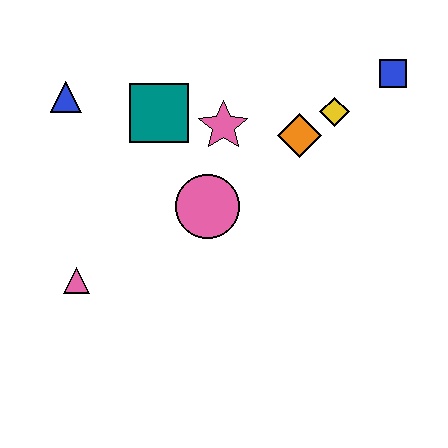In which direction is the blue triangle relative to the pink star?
The blue triangle is to the left of the pink star.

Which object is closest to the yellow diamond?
The orange diamond is closest to the yellow diamond.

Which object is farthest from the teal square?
The blue square is farthest from the teal square.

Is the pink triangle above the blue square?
No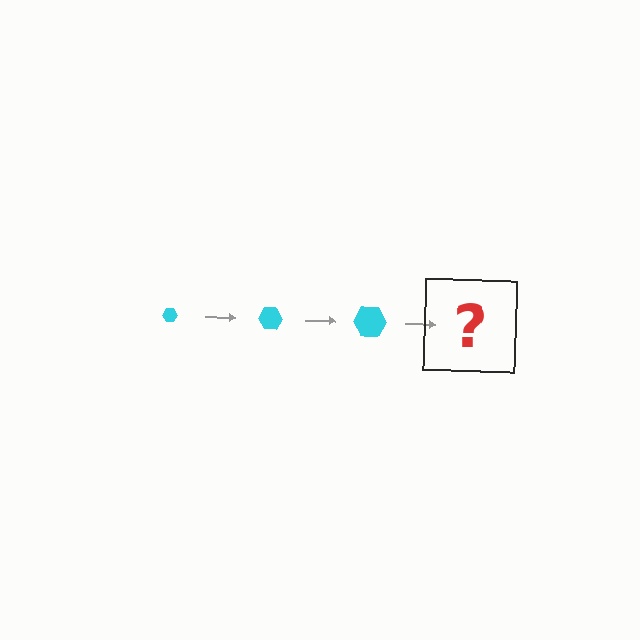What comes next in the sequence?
The next element should be a cyan hexagon, larger than the previous one.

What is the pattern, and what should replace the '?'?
The pattern is that the hexagon gets progressively larger each step. The '?' should be a cyan hexagon, larger than the previous one.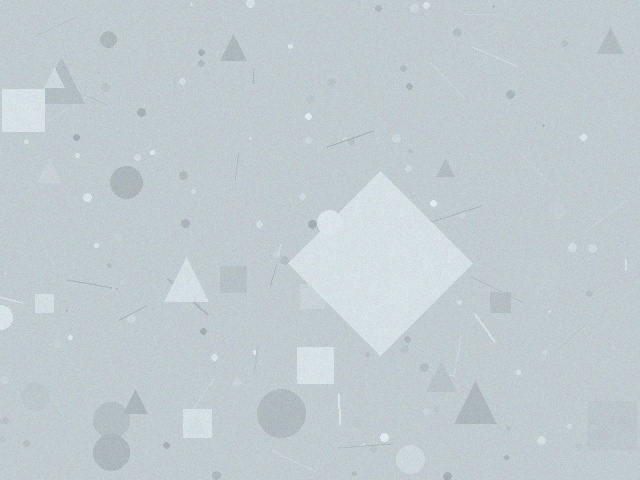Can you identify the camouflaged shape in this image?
The camouflaged shape is a diamond.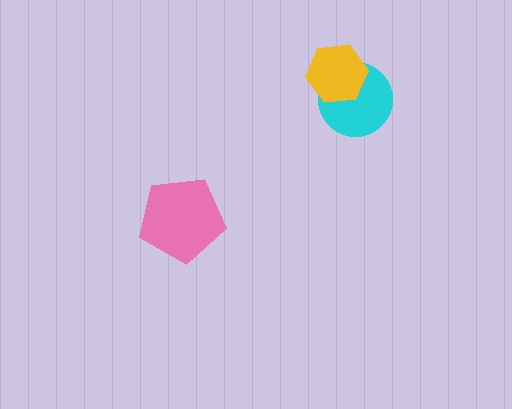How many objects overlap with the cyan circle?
1 object overlaps with the cyan circle.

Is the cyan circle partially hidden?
Yes, it is partially covered by another shape.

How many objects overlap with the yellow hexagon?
1 object overlaps with the yellow hexagon.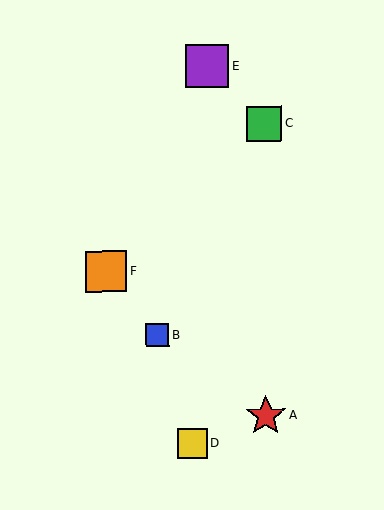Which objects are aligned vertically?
Objects A, C are aligned vertically.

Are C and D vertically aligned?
No, C is at x≈264 and D is at x≈192.